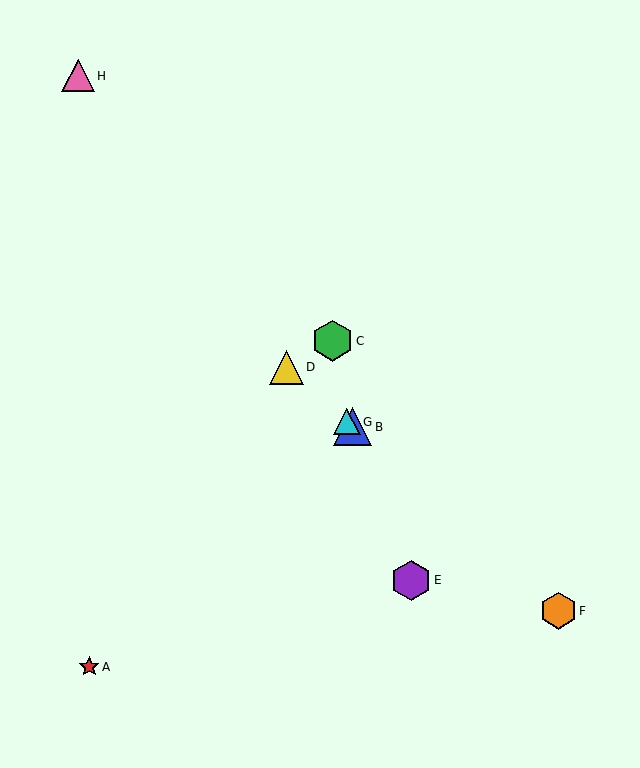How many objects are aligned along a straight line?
4 objects (B, D, F, G) are aligned along a straight line.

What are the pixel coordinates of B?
Object B is at (353, 427).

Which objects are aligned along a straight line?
Objects B, D, F, G are aligned along a straight line.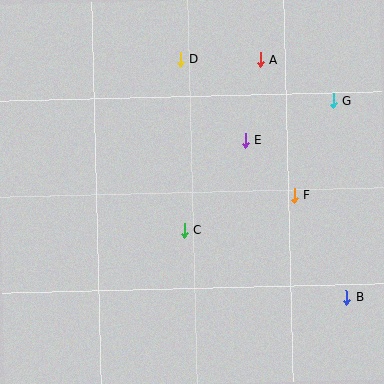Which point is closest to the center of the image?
Point C at (184, 230) is closest to the center.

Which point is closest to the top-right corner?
Point G is closest to the top-right corner.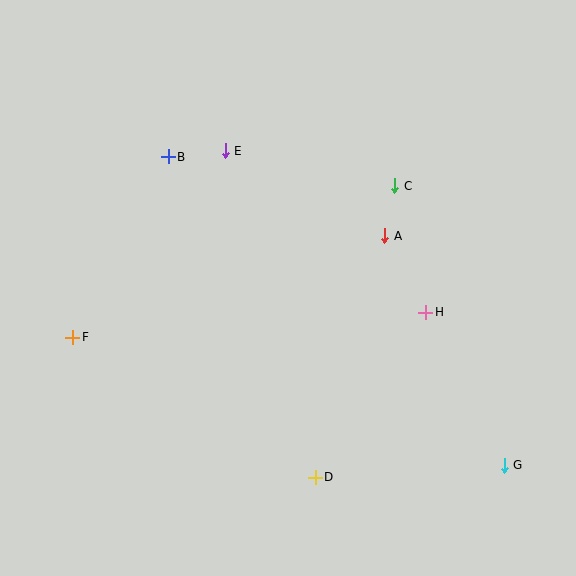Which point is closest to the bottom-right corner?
Point G is closest to the bottom-right corner.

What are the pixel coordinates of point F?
Point F is at (73, 337).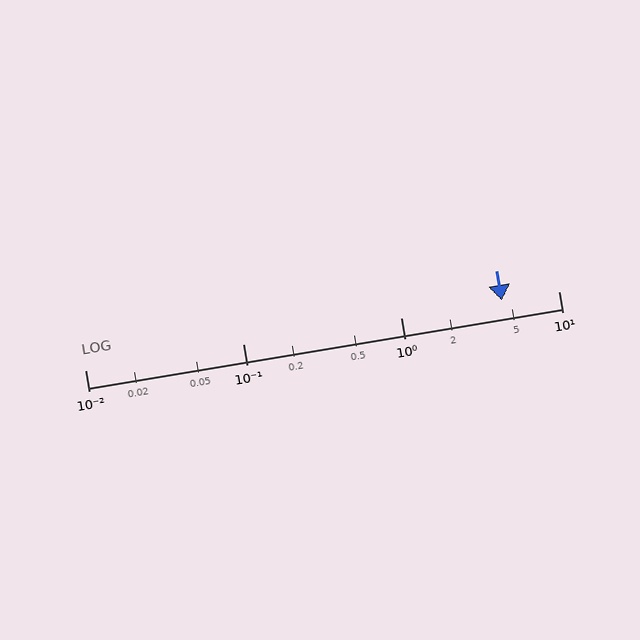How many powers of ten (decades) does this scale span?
The scale spans 3 decades, from 0.01 to 10.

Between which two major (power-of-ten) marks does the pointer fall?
The pointer is between 1 and 10.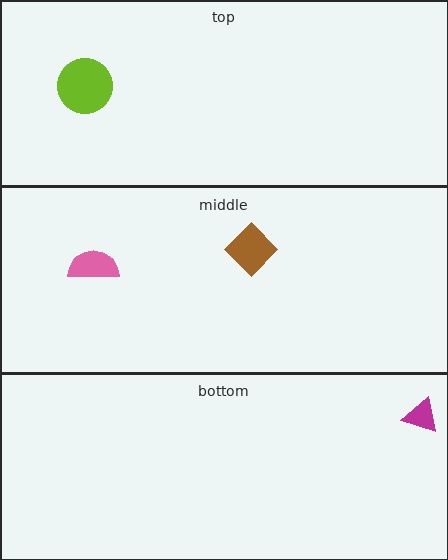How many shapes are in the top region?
1.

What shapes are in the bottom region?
The magenta triangle.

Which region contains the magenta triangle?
The bottom region.